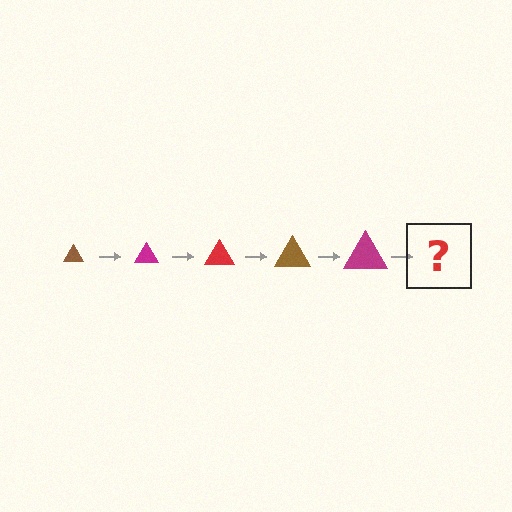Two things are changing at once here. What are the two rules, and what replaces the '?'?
The two rules are that the triangle grows larger each step and the color cycles through brown, magenta, and red. The '?' should be a red triangle, larger than the previous one.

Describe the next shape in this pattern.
It should be a red triangle, larger than the previous one.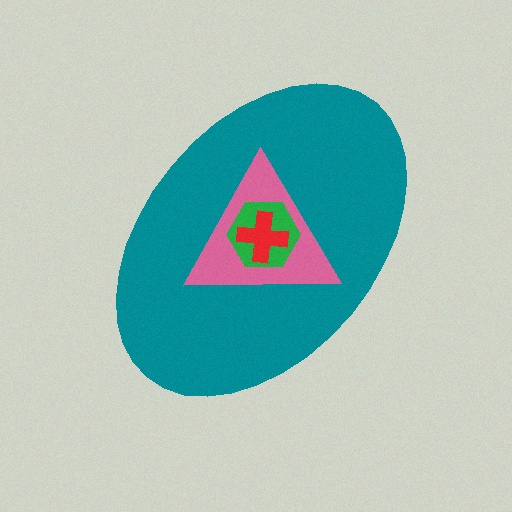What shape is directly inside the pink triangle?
The green hexagon.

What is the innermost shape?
The red cross.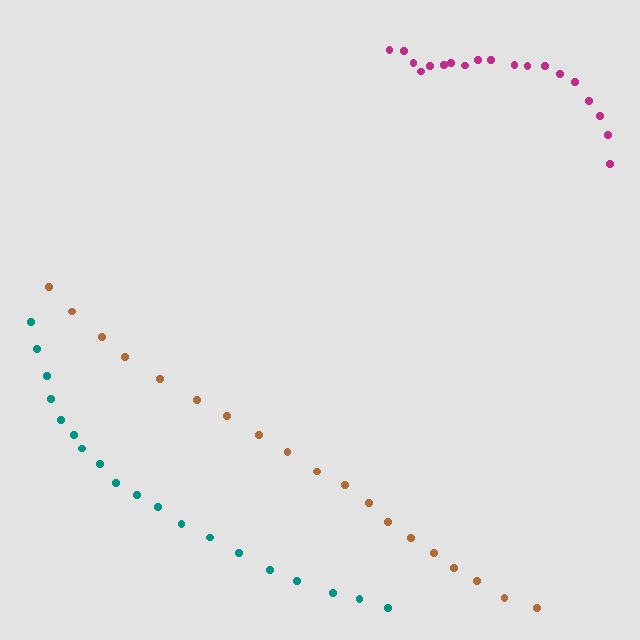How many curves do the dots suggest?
There are 3 distinct paths.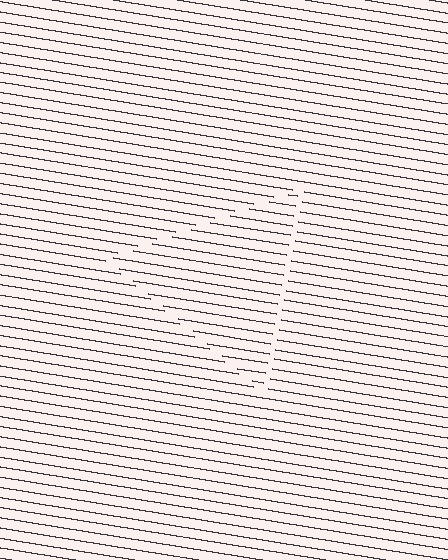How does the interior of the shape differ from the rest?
The interior of the shape contains the same grating, shifted by half a period — the contour is defined by the phase discontinuity where line-ends from the inner and outer gratings abut.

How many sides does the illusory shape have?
3 sides — the line-ends trace a triangle.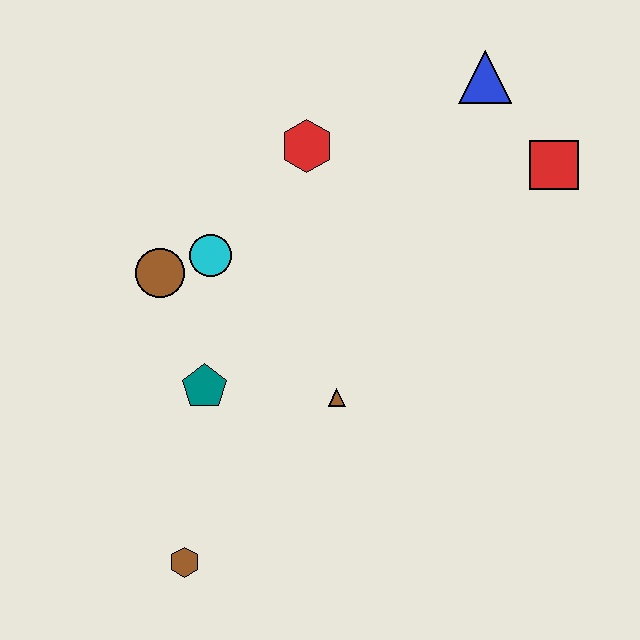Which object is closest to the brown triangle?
The teal pentagon is closest to the brown triangle.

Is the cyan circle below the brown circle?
No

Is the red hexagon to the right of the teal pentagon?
Yes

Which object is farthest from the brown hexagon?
The blue triangle is farthest from the brown hexagon.